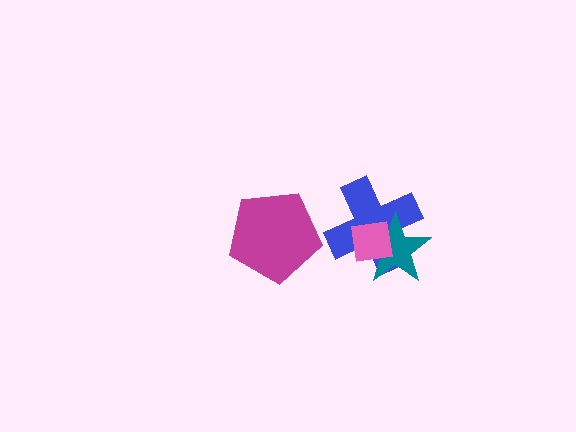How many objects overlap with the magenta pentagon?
0 objects overlap with the magenta pentagon.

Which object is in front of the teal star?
The pink square is in front of the teal star.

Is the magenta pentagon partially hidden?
No, no other shape covers it.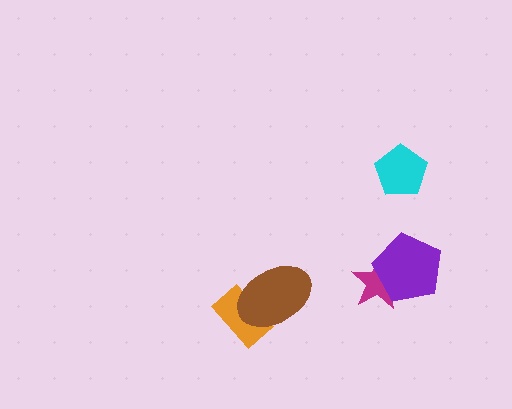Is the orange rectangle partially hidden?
Yes, it is partially covered by another shape.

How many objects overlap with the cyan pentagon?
0 objects overlap with the cyan pentagon.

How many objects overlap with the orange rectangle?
1 object overlaps with the orange rectangle.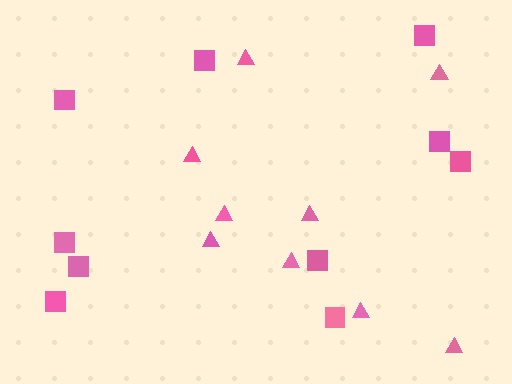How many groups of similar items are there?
There are 2 groups: one group of squares (10) and one group of triangles (9).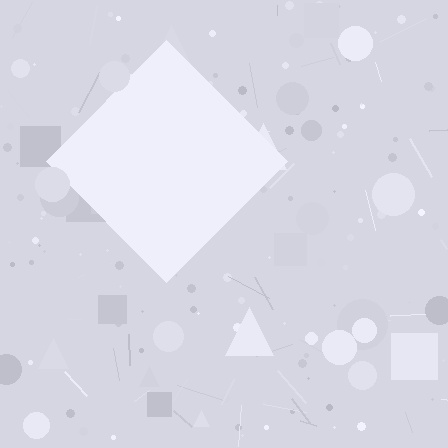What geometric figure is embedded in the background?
A diamond is embedded in the background.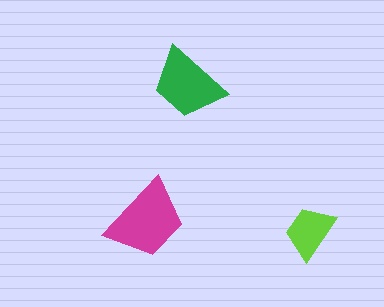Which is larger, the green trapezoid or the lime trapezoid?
The green one.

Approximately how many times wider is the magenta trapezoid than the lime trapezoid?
About 1.5 times wider.